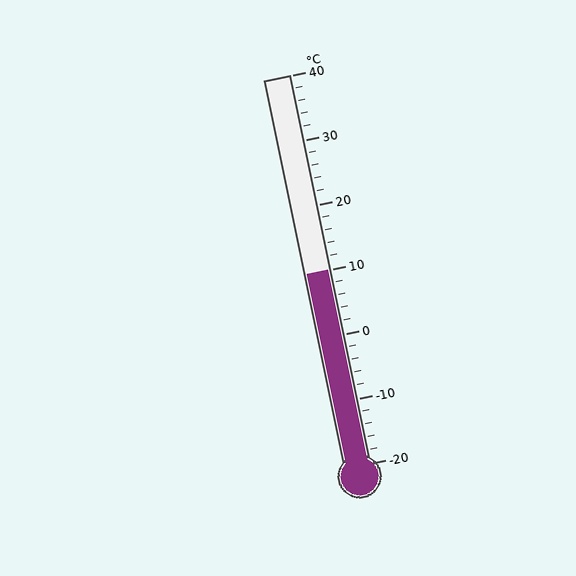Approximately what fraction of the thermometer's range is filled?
The thermometer is filled to approximately 50% of its range.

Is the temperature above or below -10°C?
The temperature is above -10°C.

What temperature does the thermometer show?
The thermometer shows approximately 10°C.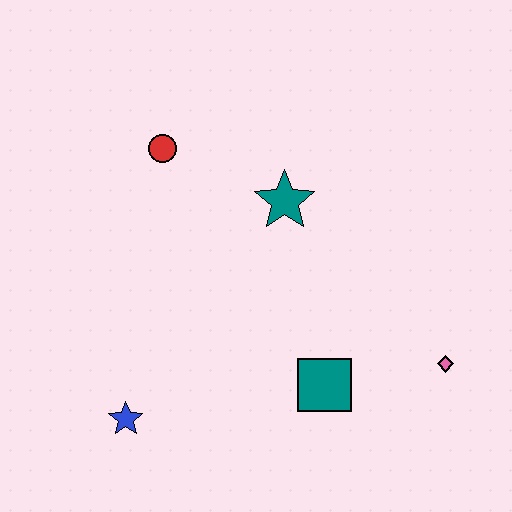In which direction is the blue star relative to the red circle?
The blue star is below the red circle.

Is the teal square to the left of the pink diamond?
Yes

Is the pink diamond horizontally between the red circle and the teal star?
No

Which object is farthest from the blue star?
The pink diamond is farthest from the blue star.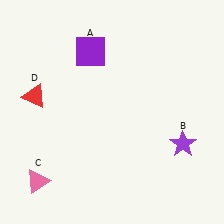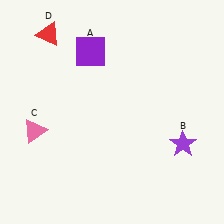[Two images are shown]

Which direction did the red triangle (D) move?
The red triangle (D) moved up.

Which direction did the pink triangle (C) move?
The pink triangle (C) moved up.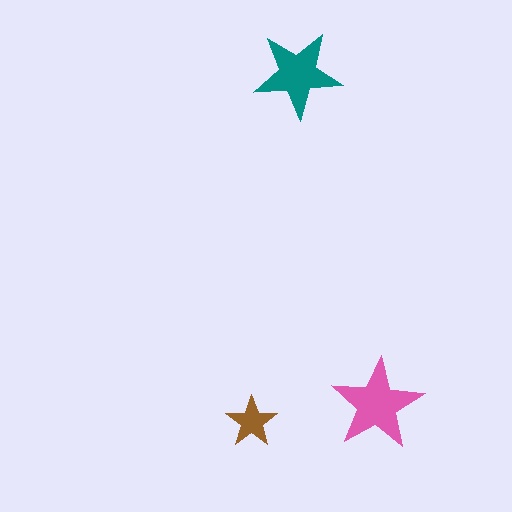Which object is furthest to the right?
The pink star is rightmost.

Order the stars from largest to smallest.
the pink one, the teal one, the brown one.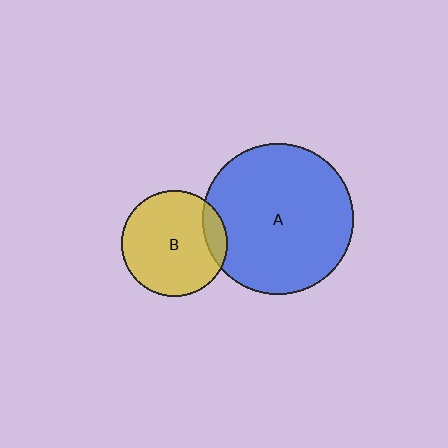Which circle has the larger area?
Circle A (blue).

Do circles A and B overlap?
Yes.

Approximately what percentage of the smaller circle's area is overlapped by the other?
Approximately 10%.